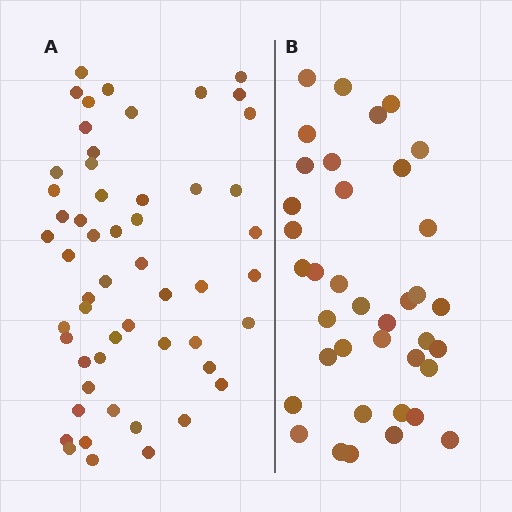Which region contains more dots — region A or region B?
Region A (the left region) has more dots.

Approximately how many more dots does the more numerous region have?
Region A has approximately 15 more dots than region B.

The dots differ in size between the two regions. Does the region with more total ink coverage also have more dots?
No. Region B has more total ink coverage because its dots are larger, but region A actually contains more individual dots. Total area can be misleading — the number of items is what matters here.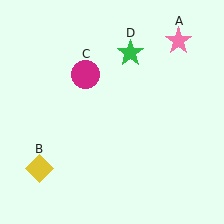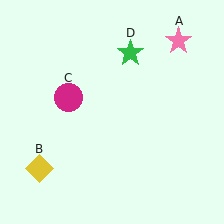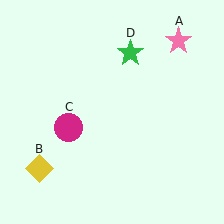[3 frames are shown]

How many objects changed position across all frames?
1 object changed position: magenta circle (object C).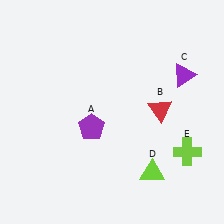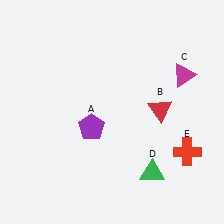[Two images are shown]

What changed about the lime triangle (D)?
In Image 1, D is lime. In Image 2, it changed to green.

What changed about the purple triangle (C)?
In Image 1, C is purple. In Image 2, it changed to magenta.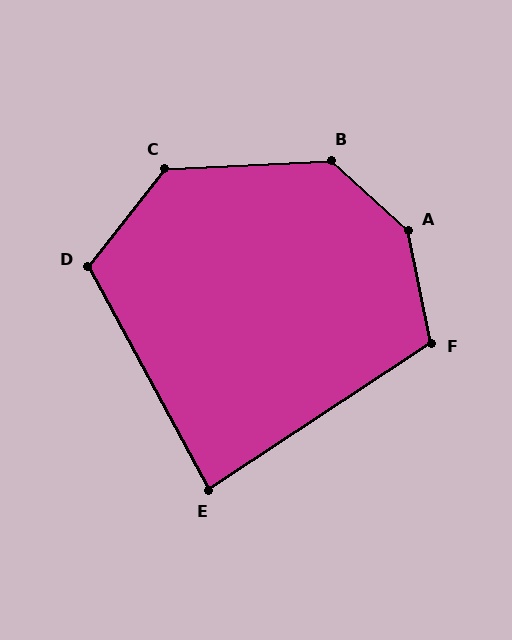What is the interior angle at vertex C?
Approximately 131 degrees (obtuse).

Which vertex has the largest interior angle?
A, at approximately 144 degrees.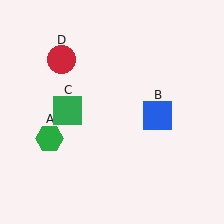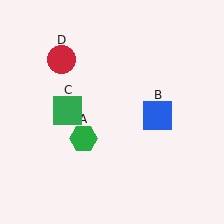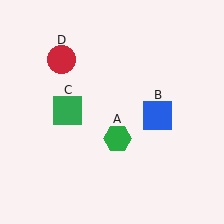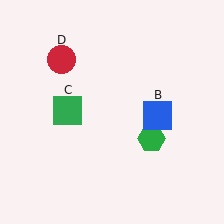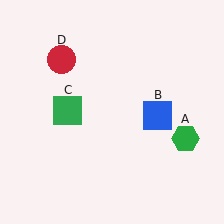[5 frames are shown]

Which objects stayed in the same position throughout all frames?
Blue square (object B) and green square (object C) and red circle (object D) remained stationary.